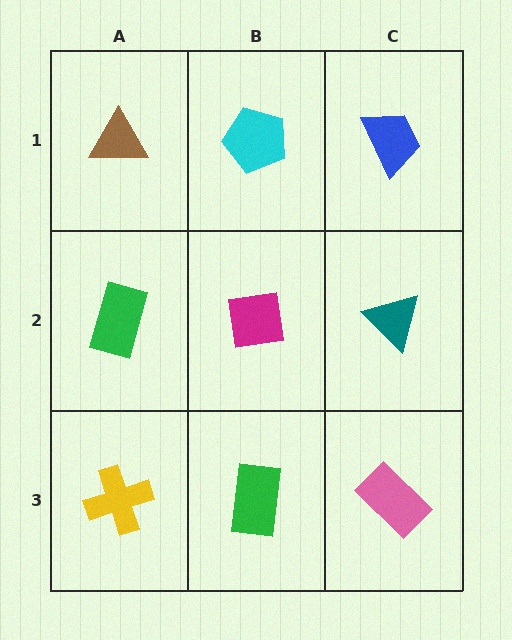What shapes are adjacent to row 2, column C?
A blue trapezoid (row 1, column C), a pink rectangle (row 3, column C), a magenta square (row 2, column B).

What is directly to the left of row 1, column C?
A cyan pentagon.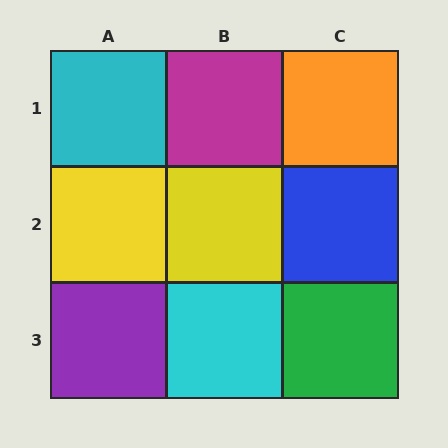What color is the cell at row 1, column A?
Cyan.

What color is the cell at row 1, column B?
Magenta.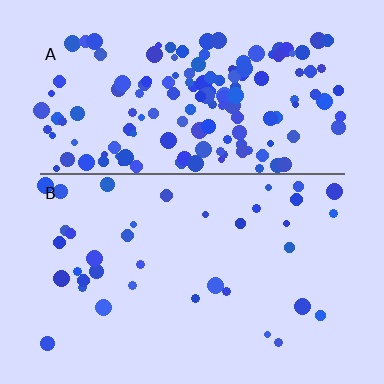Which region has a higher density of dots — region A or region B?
A (the top).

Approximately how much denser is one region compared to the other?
Approximately 4.1× — region A over region B.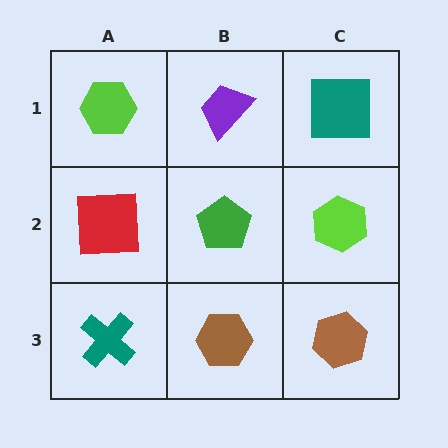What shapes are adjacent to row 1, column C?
A lime hexagon (row 2, column C), a purple trapezoid (row 1, column B).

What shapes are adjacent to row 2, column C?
A teal square (row 1, column C), a brown hexagon (row 3, column C), a green pentagon (row 2, column B).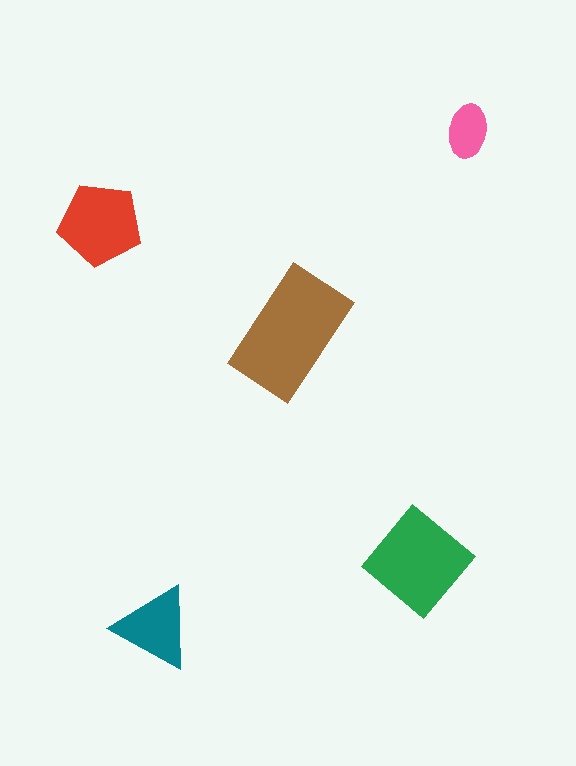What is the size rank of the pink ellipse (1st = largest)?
5th.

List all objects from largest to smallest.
The brown rectangle, the green diamond, the red pentagon, the teal triangle, the pink ellipse.